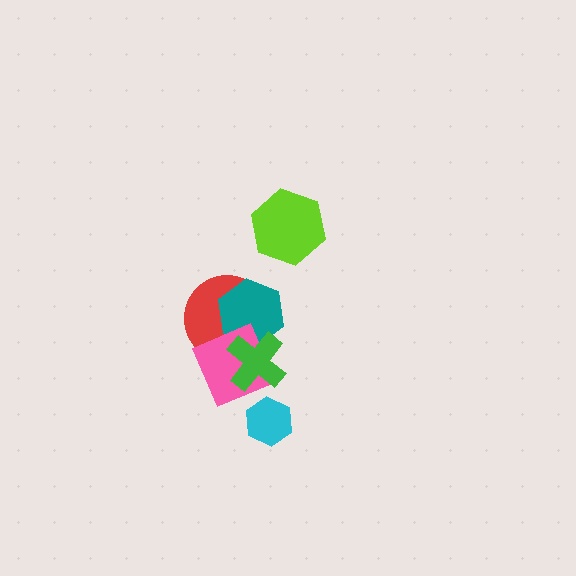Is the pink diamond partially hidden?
Yes, it is partially covered by another shape.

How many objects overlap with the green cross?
3 objects overlap with the green cross.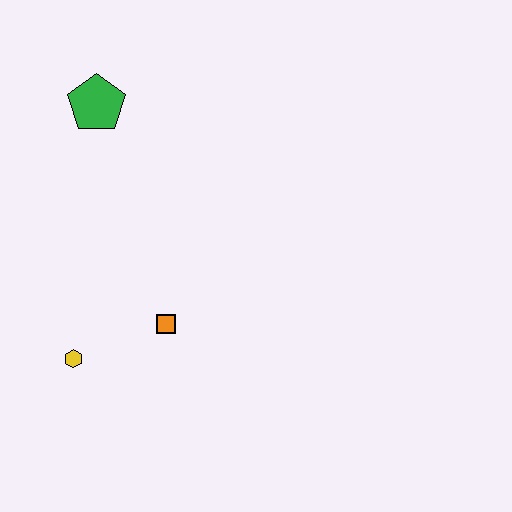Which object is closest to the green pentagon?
The orange square is closest to the green pentagon.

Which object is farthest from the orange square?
The green pentagon is farthest from the orange square.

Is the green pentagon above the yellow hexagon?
Yes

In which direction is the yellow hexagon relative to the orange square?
The yellow hexagon is to the left of the orange square.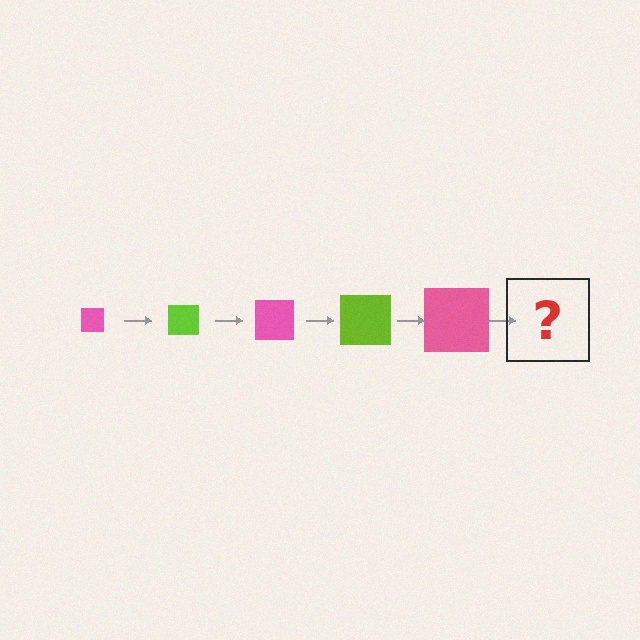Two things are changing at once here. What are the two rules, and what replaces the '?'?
The two rules are that the square grows larger each step and the color cycles through pink and lime. The '?' should be a lime square, larger than the previous one.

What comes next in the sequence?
The next element should be a lime square, larger than the previous one.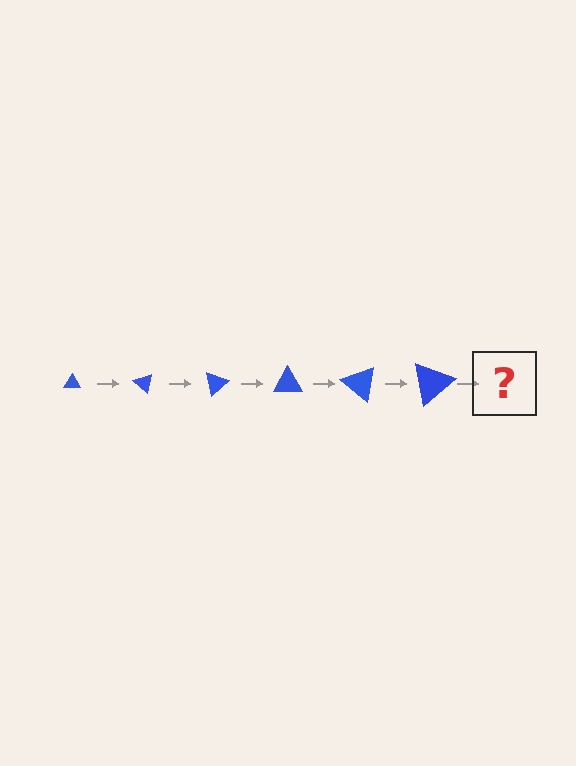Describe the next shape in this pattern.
It should be a triangle, larger than the previous one and rotated 240 degrees from the start.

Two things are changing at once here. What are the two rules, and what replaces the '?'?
The two rules are that the triangle grows larger each step and it rotates 40 degrees each step. The '?' should be a triangle, larger than the previous one and rotated 240 degrees from the start.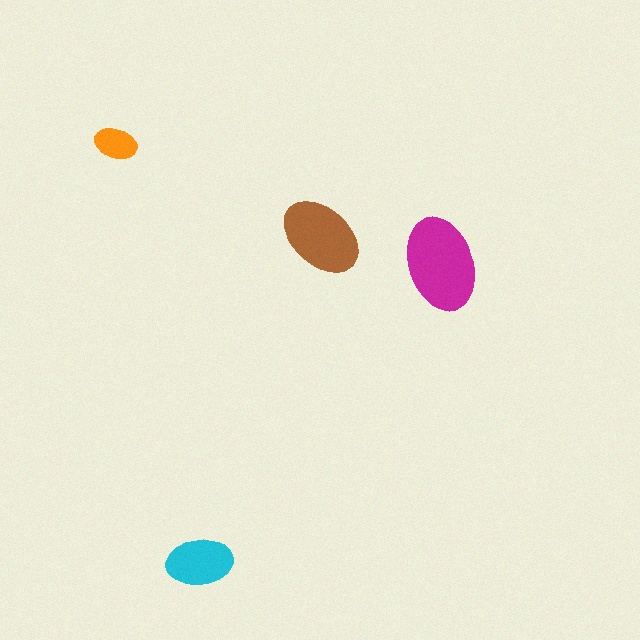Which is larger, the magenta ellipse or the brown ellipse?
The magenta one.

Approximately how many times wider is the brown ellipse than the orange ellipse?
About 2 times wider.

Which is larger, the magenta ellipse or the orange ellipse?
The magenta one.